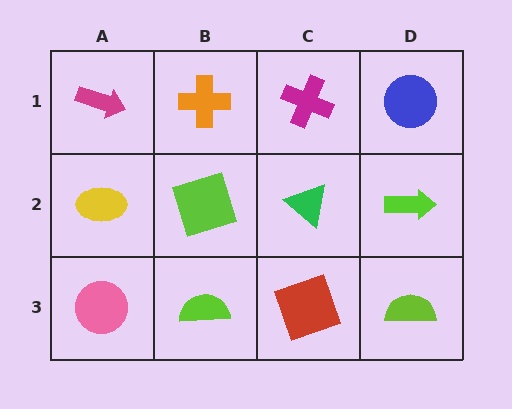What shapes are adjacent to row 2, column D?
A blue circle (row 1, column D), a lime semicircle (row 3, column D), a green triangle (row 2, column C).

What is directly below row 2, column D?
A lime semicircle.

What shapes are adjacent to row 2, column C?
A magenta cross (row 1, column C), a red square (row 3, column C), a lime square (row 2, column B), a lime arrow (row 2, column D).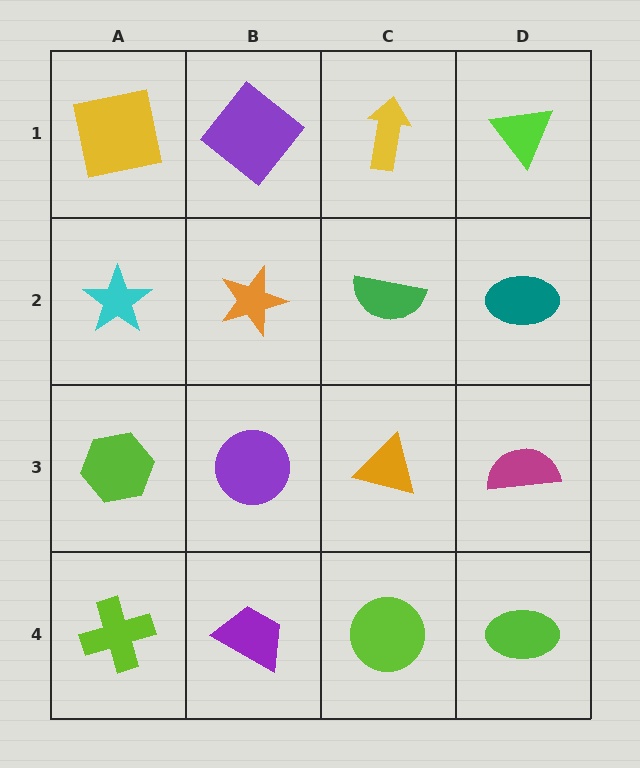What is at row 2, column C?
A green semicircle.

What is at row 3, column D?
A magenta semicircle.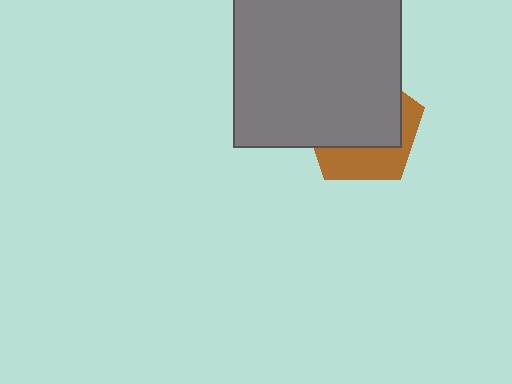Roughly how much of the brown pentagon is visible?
A small part of it is visible (roughly 36%).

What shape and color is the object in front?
The object in front is a gray square.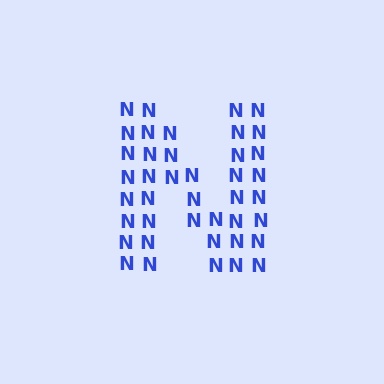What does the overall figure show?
The overall figure shows the letter N.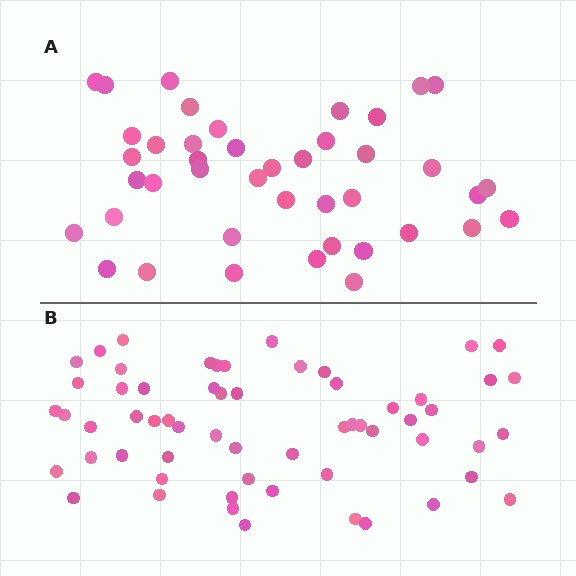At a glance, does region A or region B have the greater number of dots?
Region B (the bottom region) has more dots.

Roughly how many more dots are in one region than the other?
Region B has approximately 20 more dots than region A.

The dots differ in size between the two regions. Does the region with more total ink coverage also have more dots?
No. Region A has more total ink coverage because its dots are larger, but region B actually contains more individual dots. Total area can be misleading — the number of items is what matters here.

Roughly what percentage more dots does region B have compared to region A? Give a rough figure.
About 45% more.